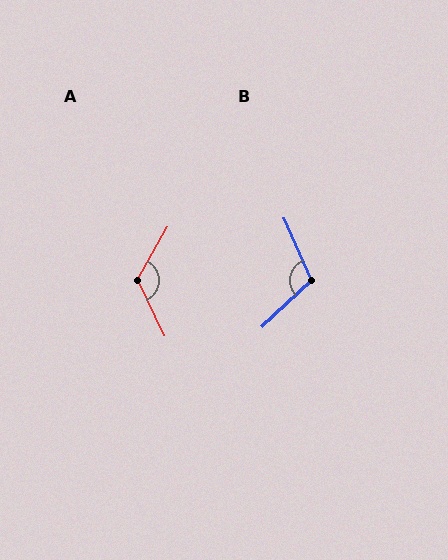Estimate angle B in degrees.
Approximately 109 degrees.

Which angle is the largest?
A, at approximately 125 degrees.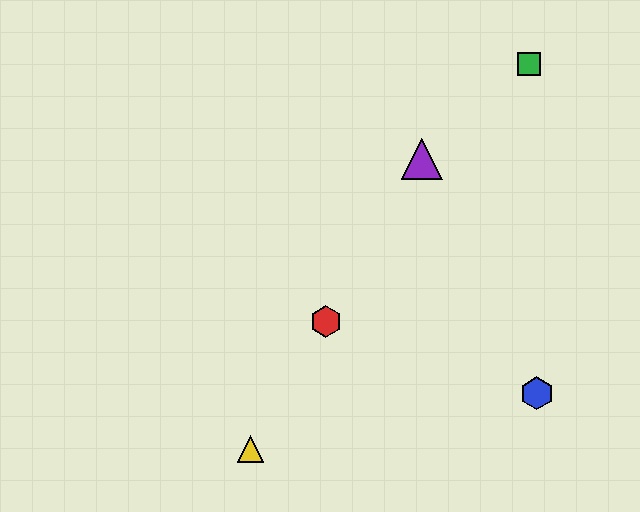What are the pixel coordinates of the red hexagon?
The red hexagon is at (326, 322).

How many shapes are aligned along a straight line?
3 shapes (the red hexagon, the yellow triangle, the purple triangle) are aligned along a straight line.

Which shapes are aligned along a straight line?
The red hexagon, the yellow triangle, the purple triangle are aligned along a straight line.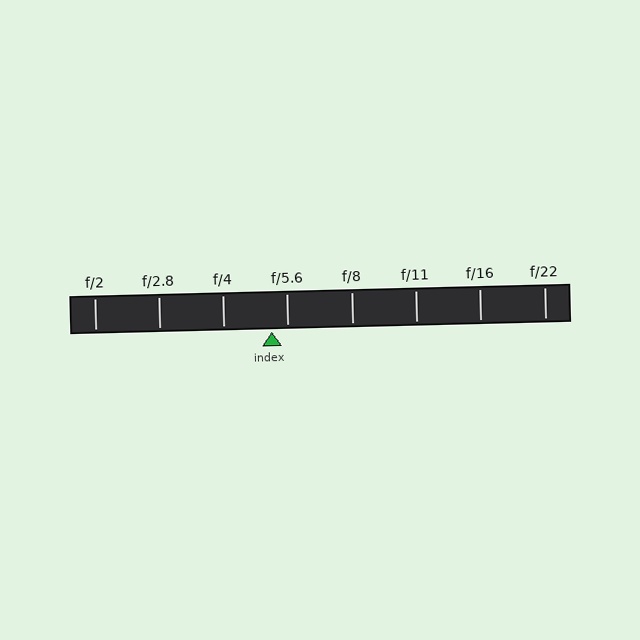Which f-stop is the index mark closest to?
The index mark is closest to f/5.6.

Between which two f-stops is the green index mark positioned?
The index mark is between f/4 and f/5.6.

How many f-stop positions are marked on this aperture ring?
There are 8 f-stop positions marked.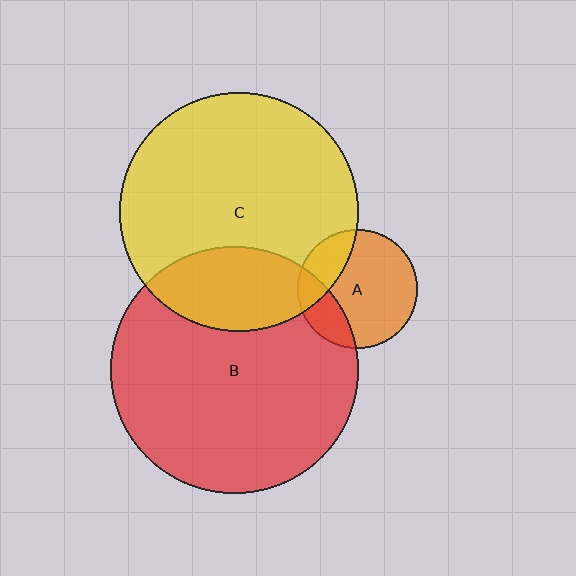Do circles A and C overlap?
Yes.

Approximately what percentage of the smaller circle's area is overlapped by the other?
Approximately 25%.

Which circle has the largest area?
Circle B (red).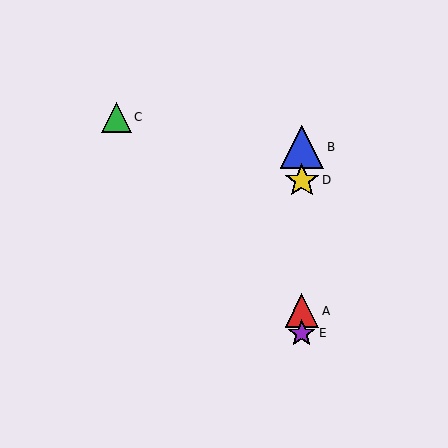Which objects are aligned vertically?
Objects A, B, D, E are aligned vertically.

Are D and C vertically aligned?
No, D is at x≈302 and C is at x≈116.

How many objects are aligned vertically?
4 objects (A, B, D, E) are aligned vertically.